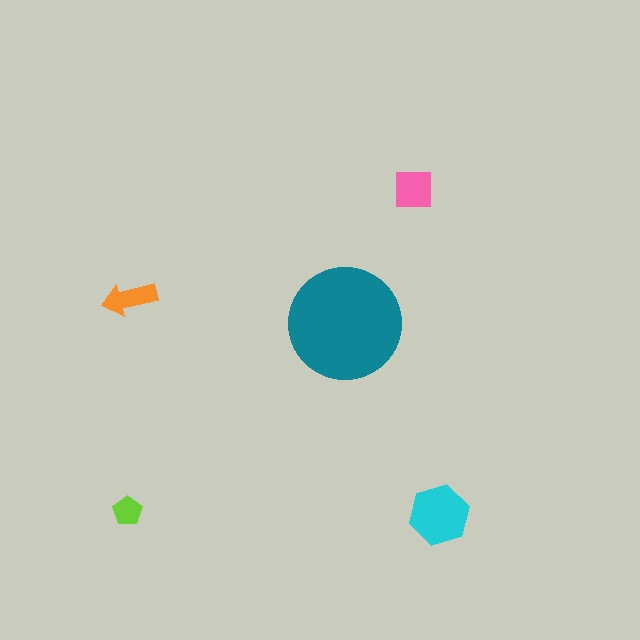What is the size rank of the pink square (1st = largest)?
3rd.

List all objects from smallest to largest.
The lime pentagon, the orange arrow, the pink square, the cyan hexagon, the teal circle.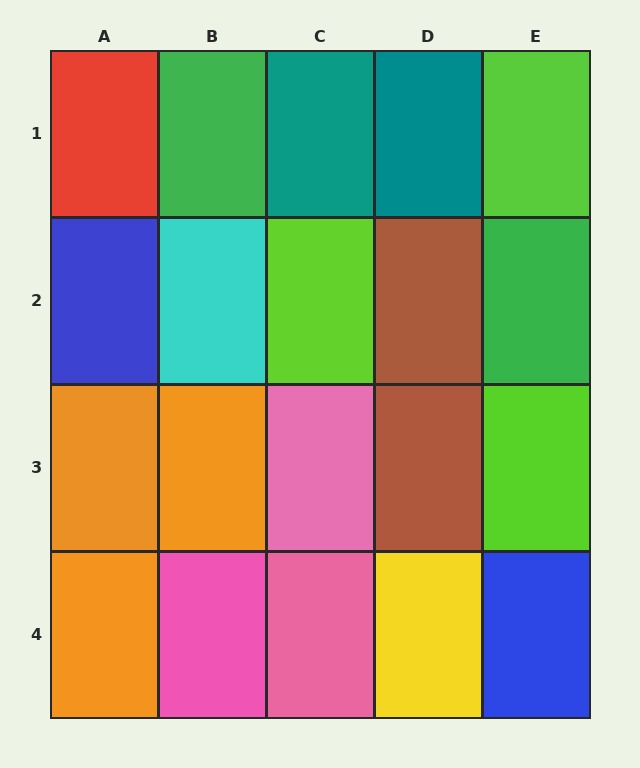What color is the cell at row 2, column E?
Green.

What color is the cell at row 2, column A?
Blue.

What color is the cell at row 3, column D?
Brown.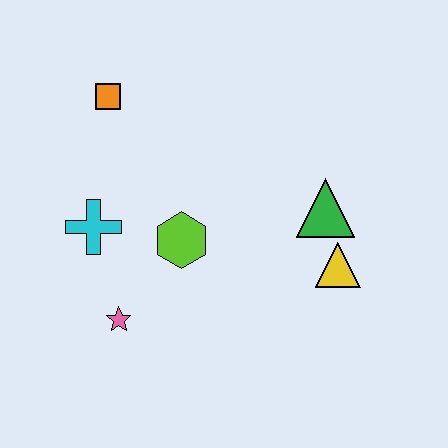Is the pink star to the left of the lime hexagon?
Yes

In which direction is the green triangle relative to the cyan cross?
The green triangle is to the right of the cyan cross.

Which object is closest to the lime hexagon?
The cyan cross is closest to the lime hexagon.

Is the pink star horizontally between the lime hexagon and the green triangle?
No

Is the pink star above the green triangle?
No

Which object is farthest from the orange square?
The yellow triangle is farthest from the orange square.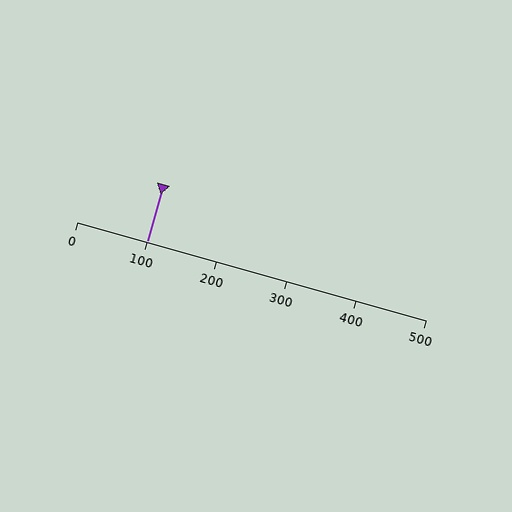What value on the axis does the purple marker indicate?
The marker indicates approximately 100.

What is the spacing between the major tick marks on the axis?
The major ticks are spaced 100 apart.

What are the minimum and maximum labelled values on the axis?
The axis runs from 0 to 500.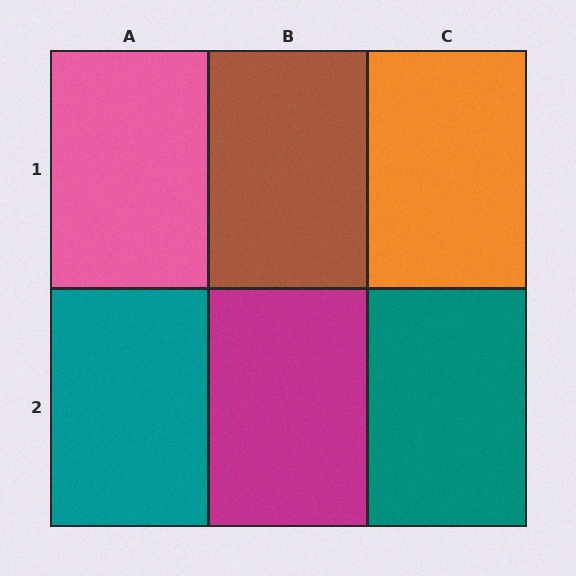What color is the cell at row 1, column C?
Orange.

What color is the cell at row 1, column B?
Brown.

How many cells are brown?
1 cell is brown.